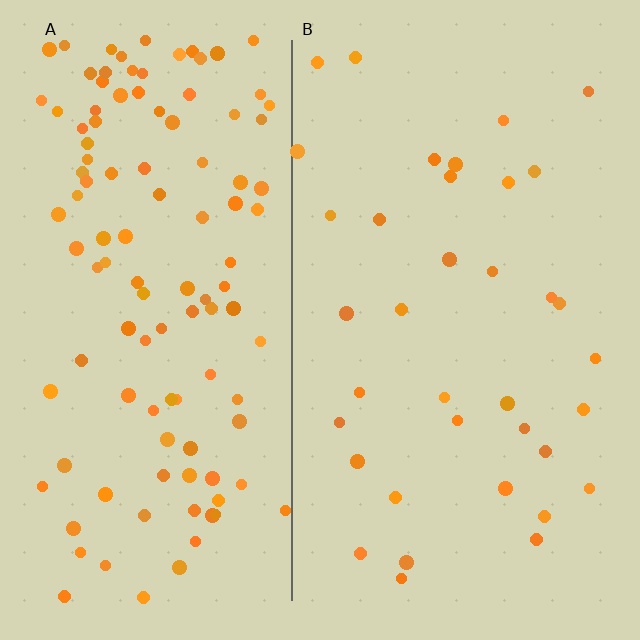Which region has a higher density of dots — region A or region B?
A (the left).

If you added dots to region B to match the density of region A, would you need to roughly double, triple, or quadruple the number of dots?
Approximately triple.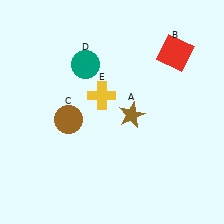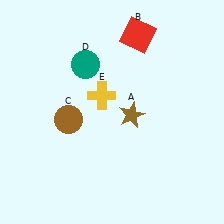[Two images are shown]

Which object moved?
The red square (B) moved left.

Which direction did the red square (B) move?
The red square (B) moved left.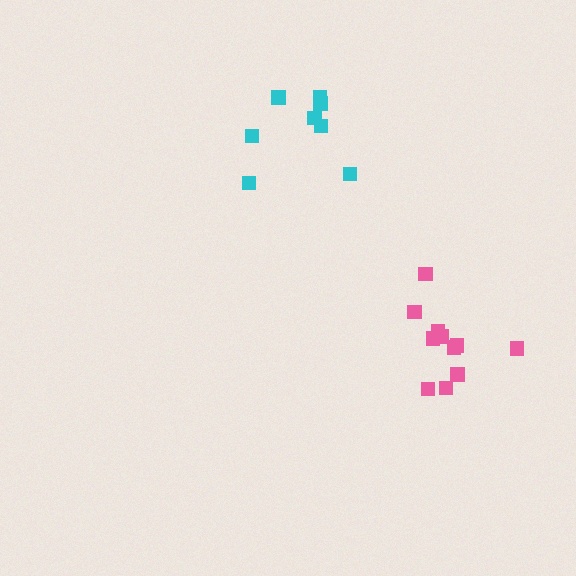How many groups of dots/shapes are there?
There are 2 groups.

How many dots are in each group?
Group 1: 8 dots, Group 2: 11 dots (19 total).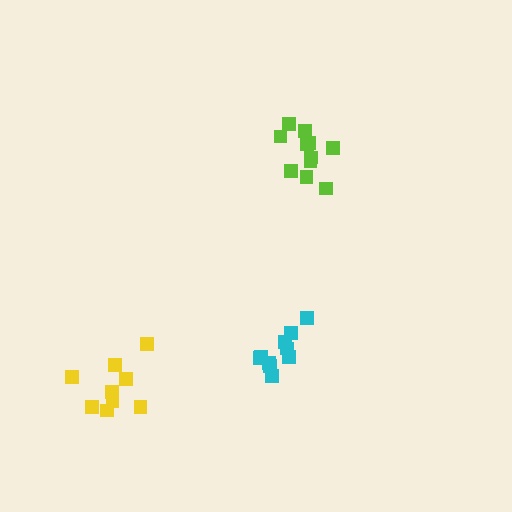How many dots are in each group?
Group 1: 9 dots, Group 2: 10 dots, Group 3: 11 dots (30 total).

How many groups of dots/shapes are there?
There are 3 groups.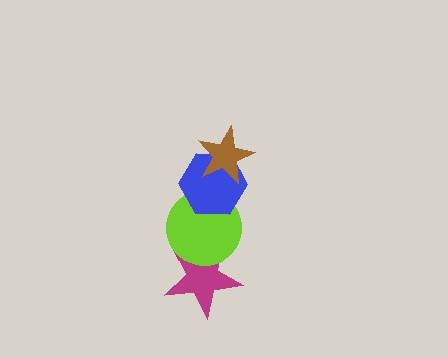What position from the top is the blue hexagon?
The blue hexagon is 2nd from the top.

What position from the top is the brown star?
The brown star is 1st from the top.